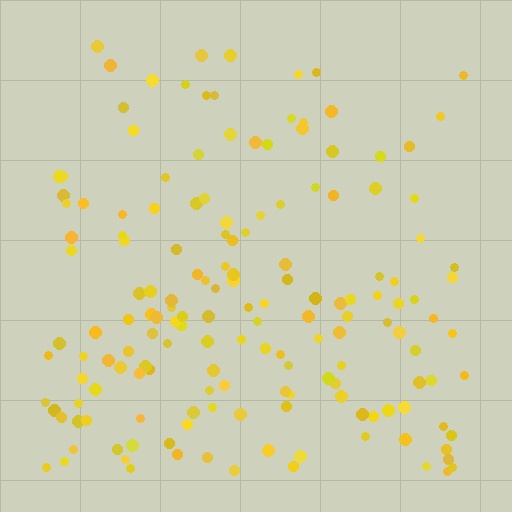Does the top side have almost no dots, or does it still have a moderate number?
Still a moderate number, just noticeably fewer than the bottom.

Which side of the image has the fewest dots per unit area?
The top.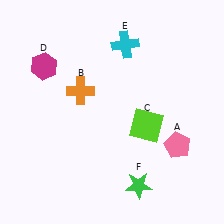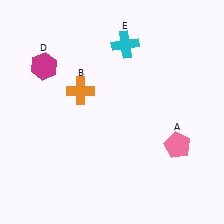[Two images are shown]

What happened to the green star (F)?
The green star (F) was removed in Image 2. It was in the bottom-right area of Image 1.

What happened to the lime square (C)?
The lime square (C) was removed in Image 2. It was in the bottom-right area of Image 1.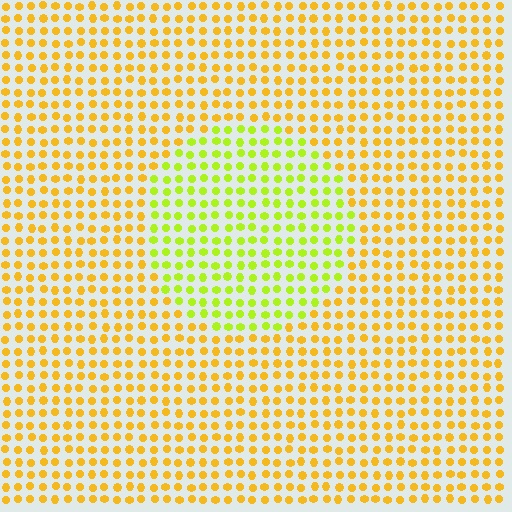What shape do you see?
I see a circle.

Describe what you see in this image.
The image is filled with small yellow elements in a uniform arrangement. A circle-shaped region is visible where the elements are tinted to a slightly different hue, forming a subtle color boundary.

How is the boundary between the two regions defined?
The boundary is defined purely by a slight shift in hue (about 37 degrees). Spacing, size, and orientation are identical on both sides.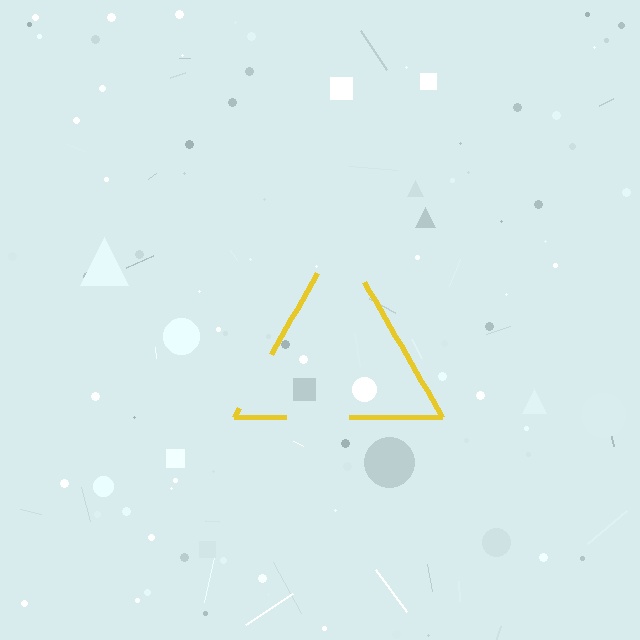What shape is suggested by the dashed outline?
The dashed outline suggests a triangle.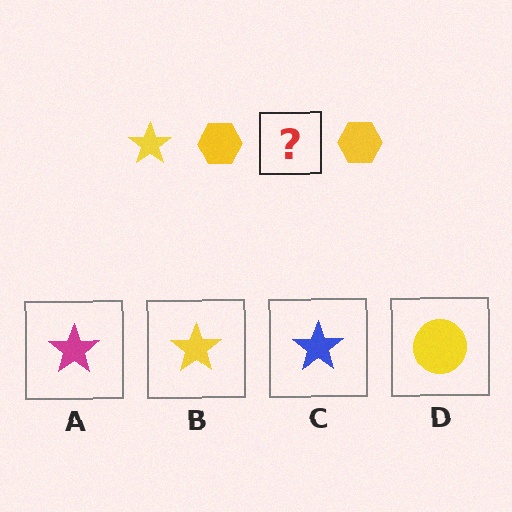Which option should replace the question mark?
Option B.